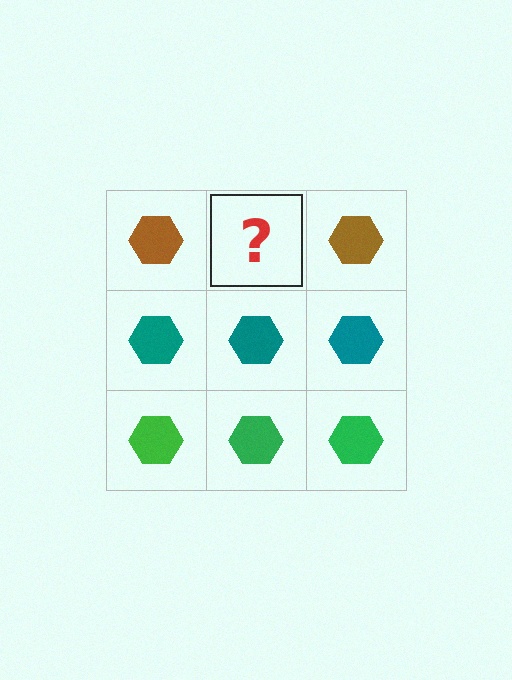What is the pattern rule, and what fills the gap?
The rule is that each row has a consistent color. The gap should be filled with a brown hexagon.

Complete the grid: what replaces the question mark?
The question mark should be replaced with a brown hexagon.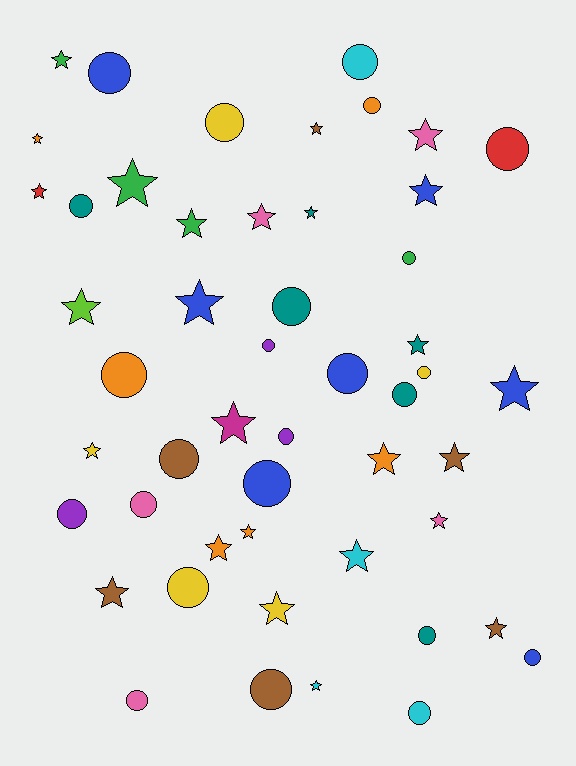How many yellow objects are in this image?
There are 5 yellow objects.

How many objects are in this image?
There are 50 objects.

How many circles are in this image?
There are 24 circles.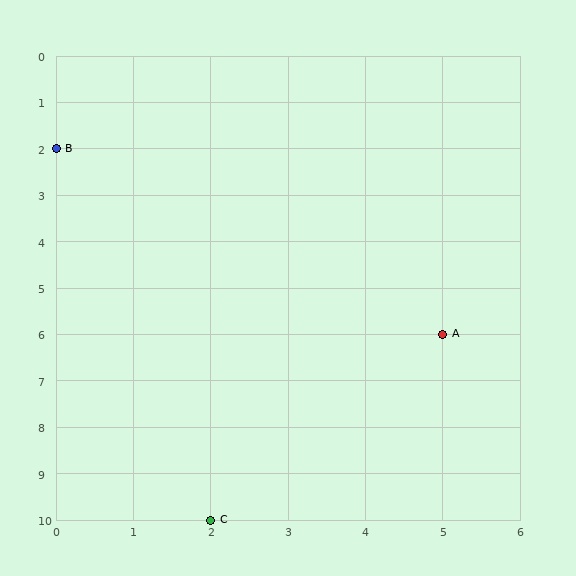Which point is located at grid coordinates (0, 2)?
Point B is at (0, 2).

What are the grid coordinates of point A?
Point A is at grid coordinates (5, 6).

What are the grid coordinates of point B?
Point B is at grid coordinates (0, 2).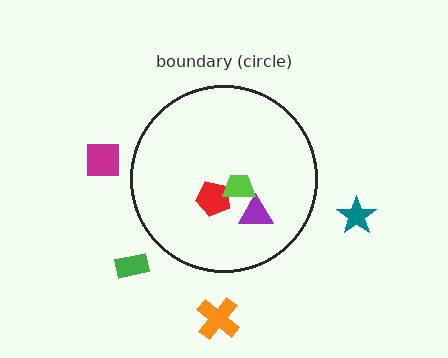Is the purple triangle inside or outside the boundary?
Inside.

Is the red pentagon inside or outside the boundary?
Inside.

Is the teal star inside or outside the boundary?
Outside.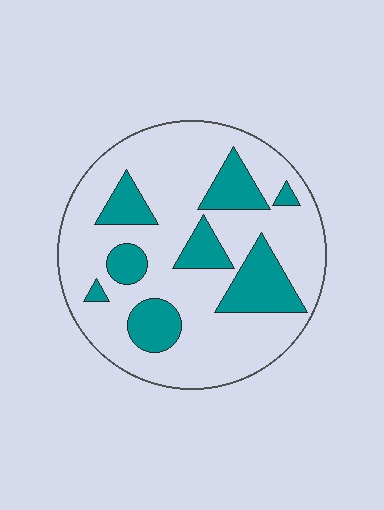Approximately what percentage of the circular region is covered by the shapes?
Approximately 25%.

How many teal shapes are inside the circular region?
8.